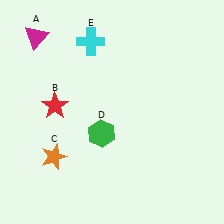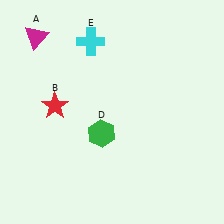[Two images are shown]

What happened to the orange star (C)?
The orange star (C) was removed in Image 2. It was in the bottom-left area of Image 1.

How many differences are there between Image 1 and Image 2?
There is 1 difference between the two images.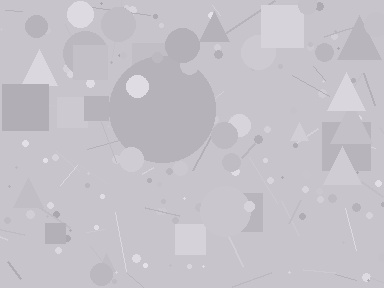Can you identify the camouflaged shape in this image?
The camouflaged shape is a circle.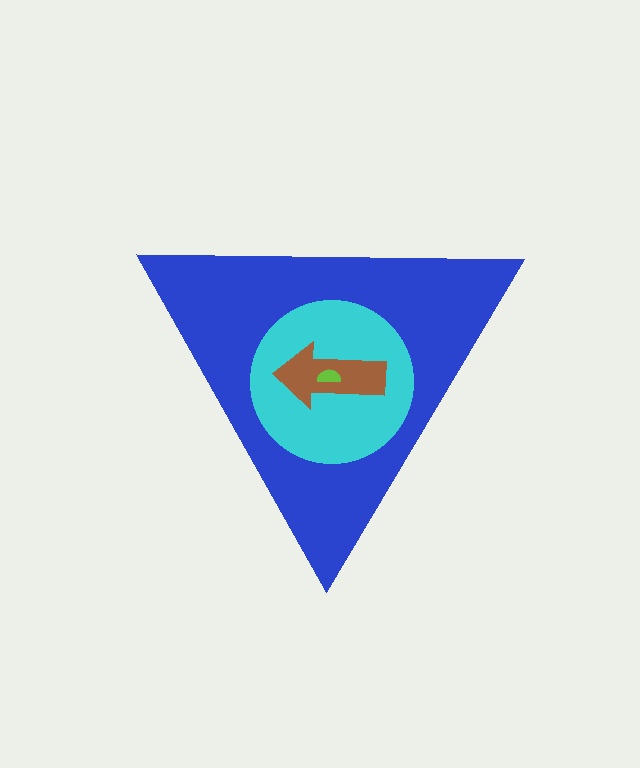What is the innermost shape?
The lime semicircle.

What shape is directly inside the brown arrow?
The lime semicircle.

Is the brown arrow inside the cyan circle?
Yes.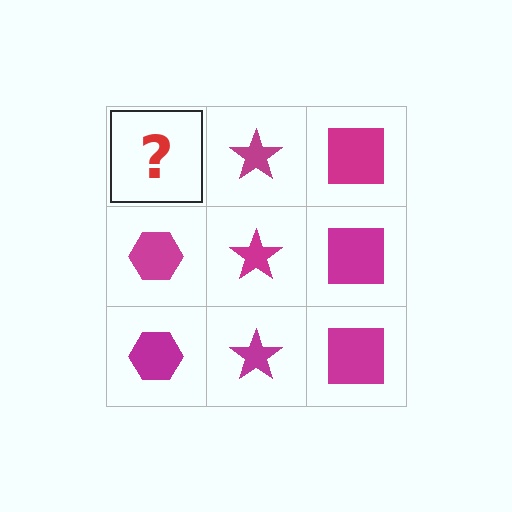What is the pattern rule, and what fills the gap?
The rule is that each column has a consistent shape. The gap should be filled with a magenta hexagon.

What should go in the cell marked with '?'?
The missing cell should contain a magenta hexagon.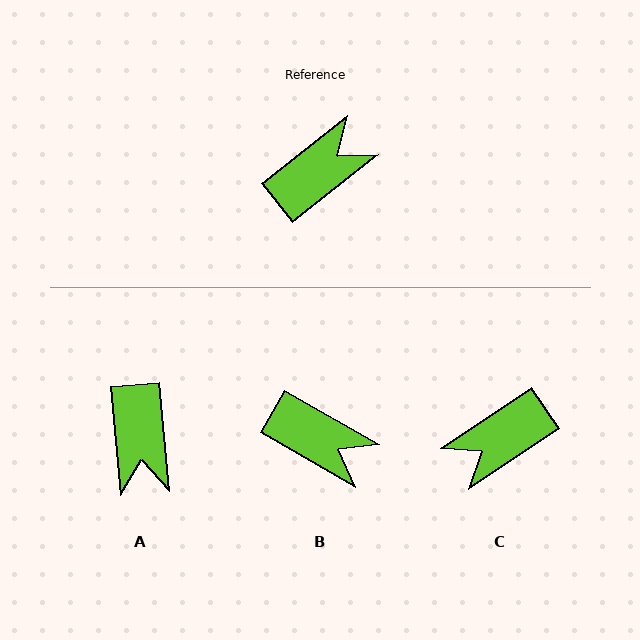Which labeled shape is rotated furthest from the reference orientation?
C, about 176 degrees away.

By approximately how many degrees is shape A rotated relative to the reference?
Approximately 123 degrees clockwise.